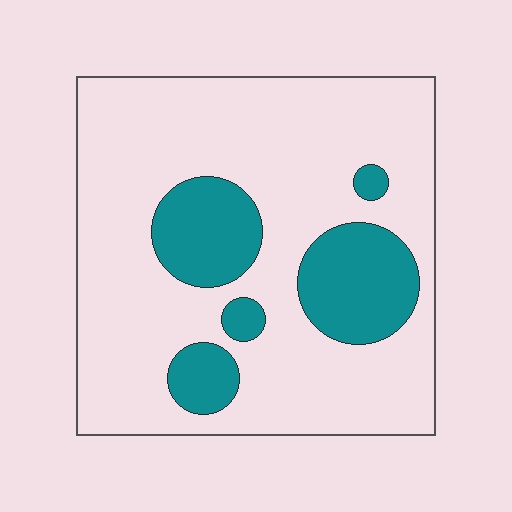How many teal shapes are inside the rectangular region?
5.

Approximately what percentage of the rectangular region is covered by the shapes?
Approximately 20%.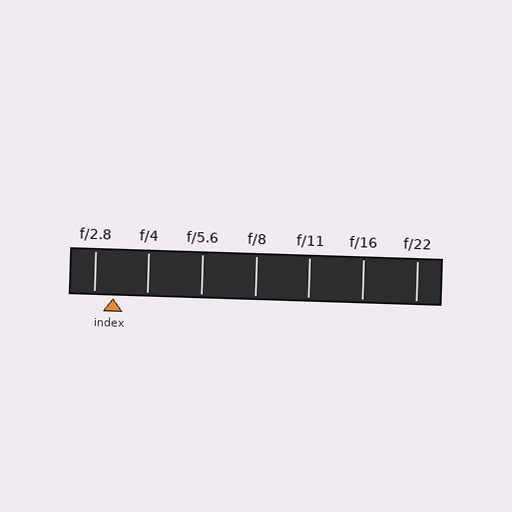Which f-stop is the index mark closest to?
The index mark is closest to f/2.8.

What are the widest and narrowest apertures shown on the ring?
The widest aperture shown is f/2.8 and the narrowest is f/22.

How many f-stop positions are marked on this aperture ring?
There are 7 f-stop positions marked.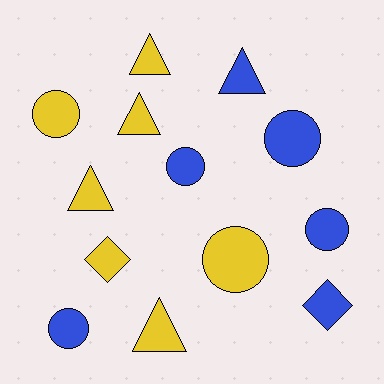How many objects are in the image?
There are 13 objects.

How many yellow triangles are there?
There are 4 yellow triangles.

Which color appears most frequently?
Yellow, with 7 objects.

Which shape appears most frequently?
Circle, with 6 objects.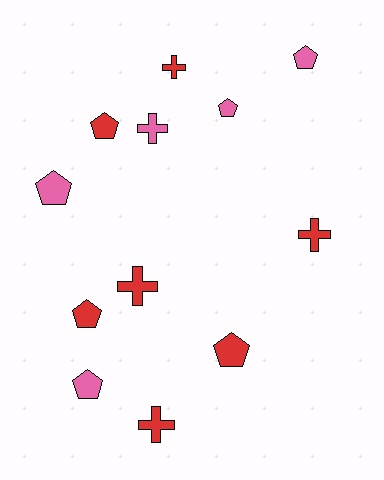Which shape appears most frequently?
Pentagon, with 7 objects.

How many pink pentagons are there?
There are 4 pink pentagons.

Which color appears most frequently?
Red, with 7 objects.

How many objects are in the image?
There are 12 objects.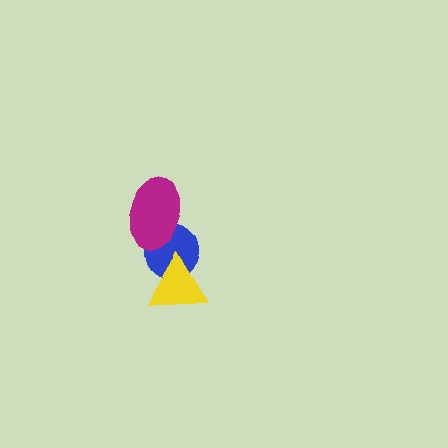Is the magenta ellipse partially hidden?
No, no other shape covers it.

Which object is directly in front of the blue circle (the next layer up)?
The yellow triangle is directly in front of the blue circle.